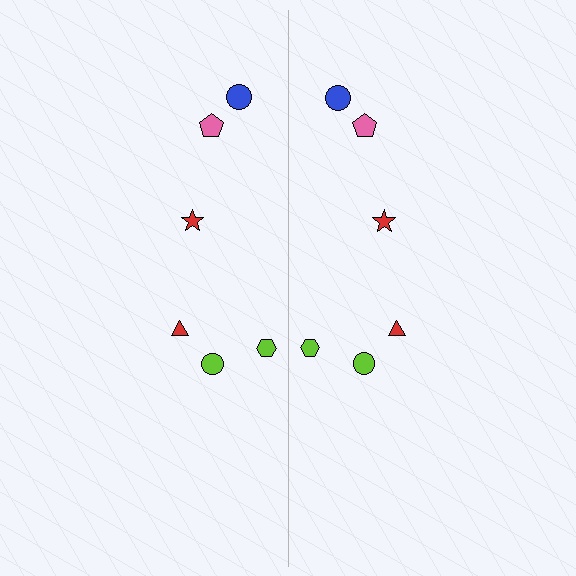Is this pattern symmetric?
Yes, this pattern has bilateral (reflection) symmetry.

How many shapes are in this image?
There are 12 shapes in this image.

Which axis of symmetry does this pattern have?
The pattern has a vertical axis of symmetry running through the center of the image.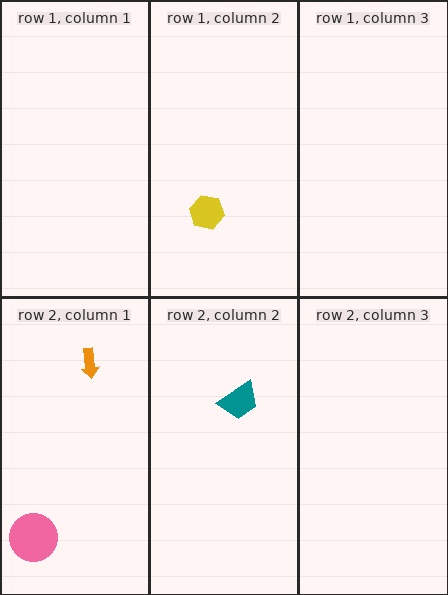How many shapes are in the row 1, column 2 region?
1.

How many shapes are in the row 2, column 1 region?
2.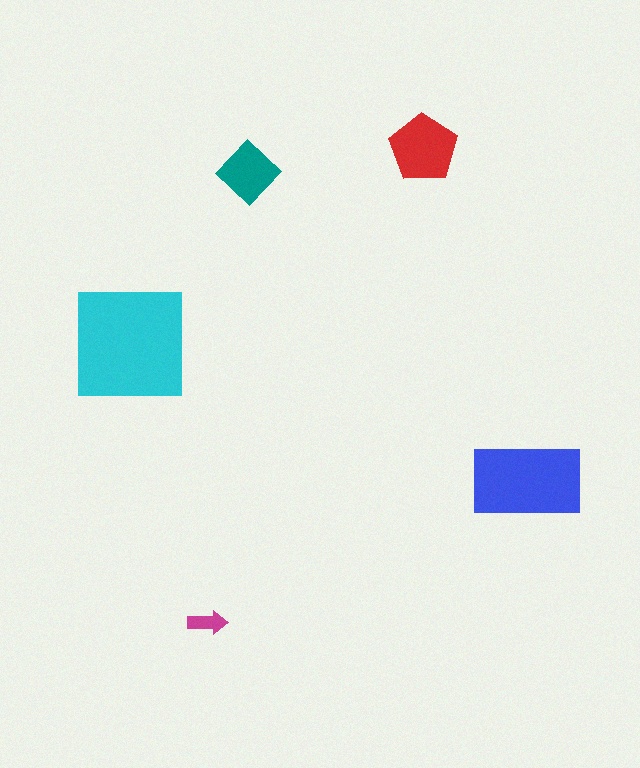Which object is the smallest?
The magenta arrow.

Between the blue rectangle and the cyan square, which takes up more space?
The cyan square.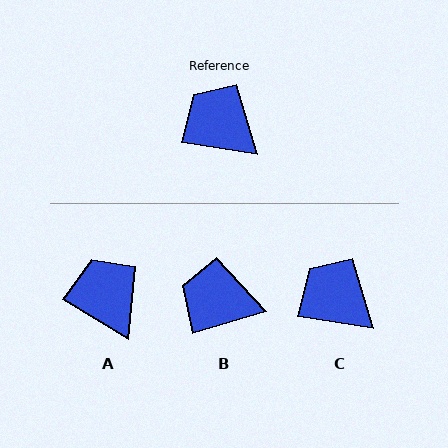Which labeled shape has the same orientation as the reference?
C.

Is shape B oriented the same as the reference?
No, it is off by about 26 degrees.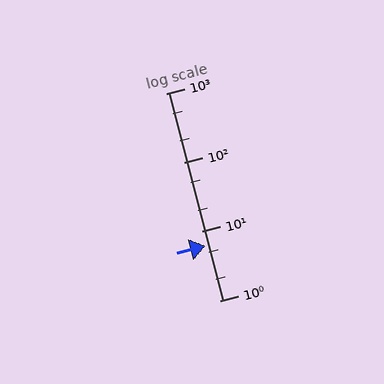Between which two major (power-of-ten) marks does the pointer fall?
The pointer is between 1 and 10.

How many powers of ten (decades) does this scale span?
The scale spans 3 decades, from 1 to 1000.